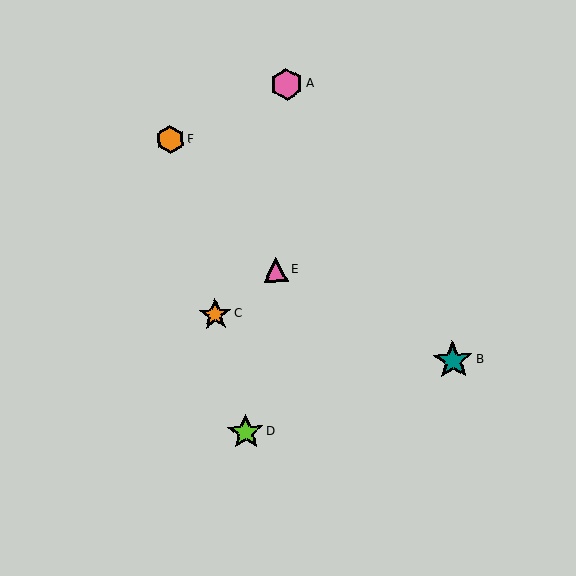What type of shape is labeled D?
Shape D is a lime star.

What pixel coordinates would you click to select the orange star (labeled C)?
Click at (215, 315) to select the orange star C.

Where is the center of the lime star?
The center of the lime star is at (246, 432).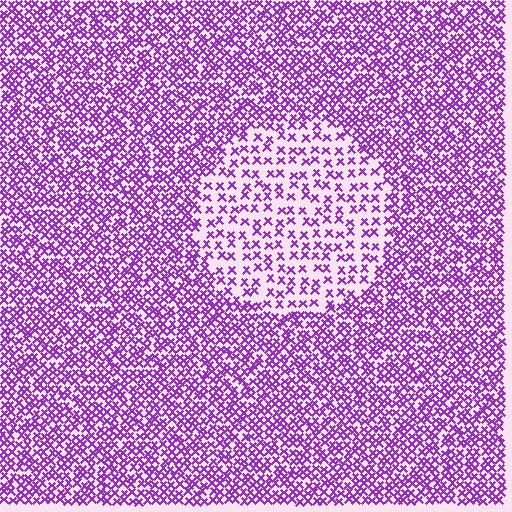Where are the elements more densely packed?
The elements are more densely packed outside the circle boundary.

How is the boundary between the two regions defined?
The boundary is defined by a change in element density (approximately 2.2x ratio). All elements are the same color, size, and shape.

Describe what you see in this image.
The image contains small purple elements arranged at two different densities. A circle-shaped region is visible where the elements are less densely packed than the surrounding area.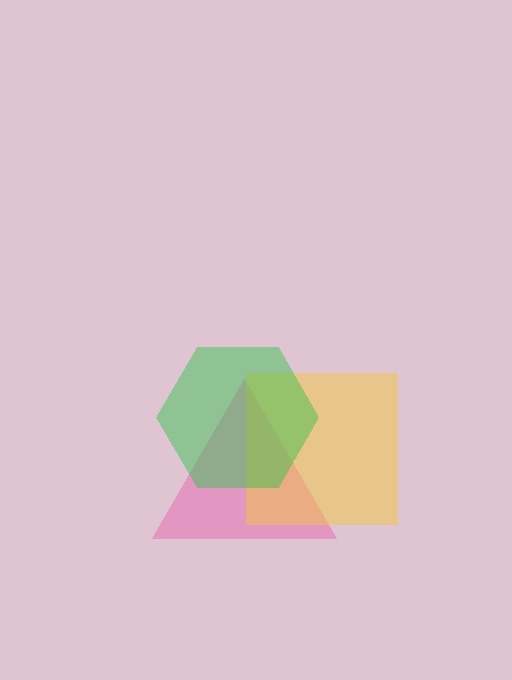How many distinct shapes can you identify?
There are 3 distinct shapes: a pink triangle, a yellow square, a green hexagon.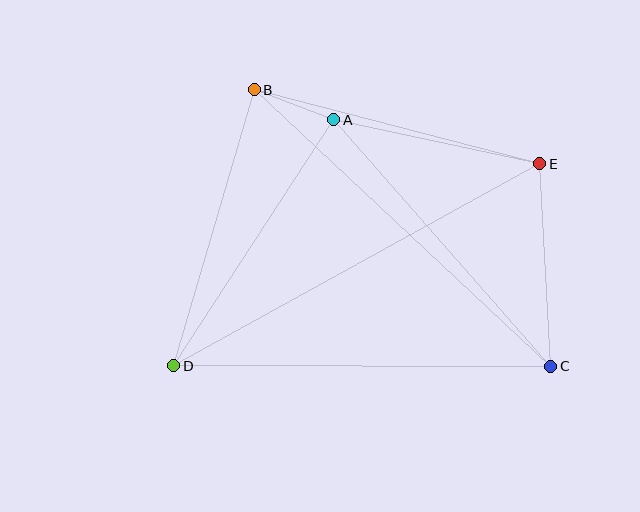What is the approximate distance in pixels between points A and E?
The distance between A and E is approximately 211 pixels.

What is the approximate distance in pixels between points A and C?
The distance between A and C is approximately 328 pixels.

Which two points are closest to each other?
Points A and B are closest to each other.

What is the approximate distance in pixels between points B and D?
The distance between B and D is approximately 288 pixels.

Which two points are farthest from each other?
Points D and E are farthest from each other.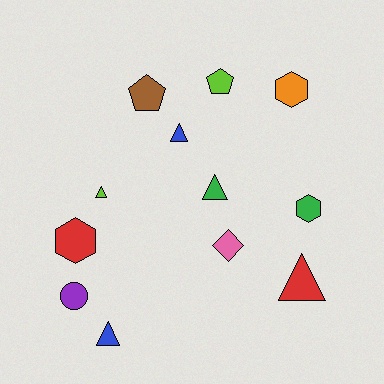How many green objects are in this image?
There are 2 green objects.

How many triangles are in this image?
There are 5 triangles.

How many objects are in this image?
There are 12 objects.